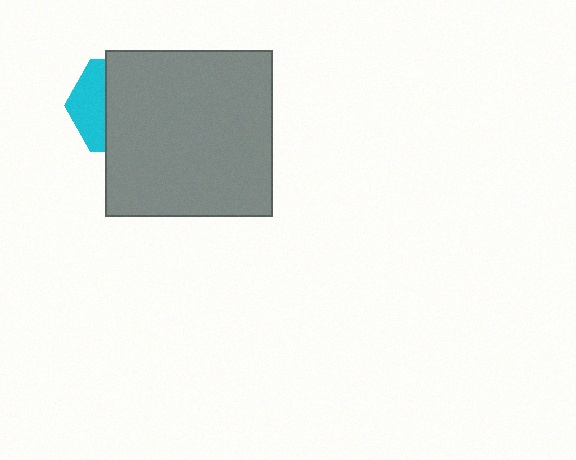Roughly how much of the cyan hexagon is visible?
A small part of it is visible (roughly 35%).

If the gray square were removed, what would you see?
You would see the complete cyan hexagon.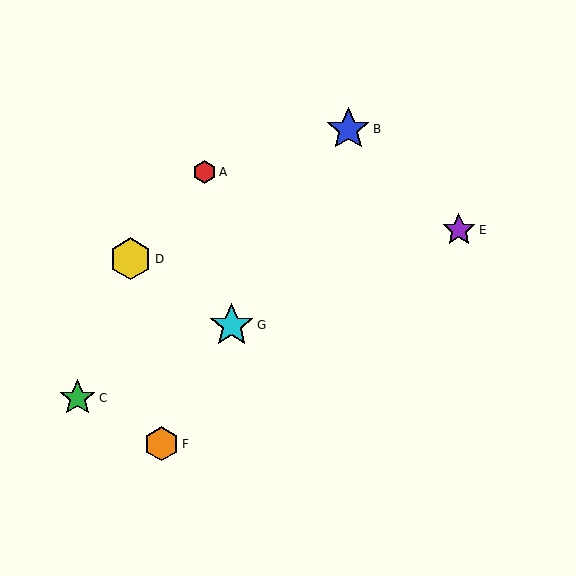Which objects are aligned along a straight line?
Objects B, F, G are aligned along a straight line.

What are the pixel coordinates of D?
Object D is at (131, 259).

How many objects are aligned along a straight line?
3 objects (B, F, G) are aligned along a straight line.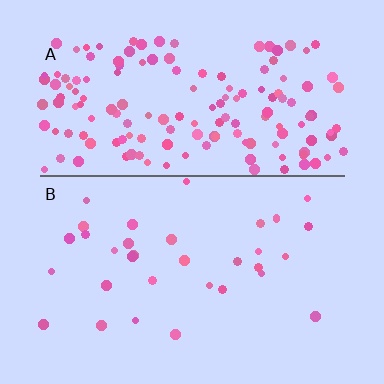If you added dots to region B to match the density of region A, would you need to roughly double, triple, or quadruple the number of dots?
Approximately quadruple.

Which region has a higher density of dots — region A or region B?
A (the top).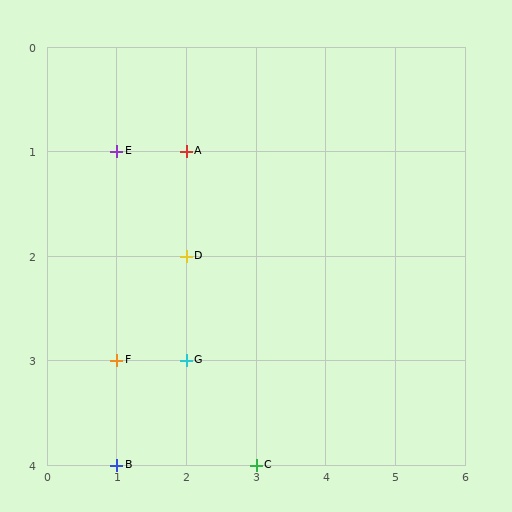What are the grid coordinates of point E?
Point E is at grid coordinates (1, 1).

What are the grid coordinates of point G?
Point G is at grid coordinates (2, 3).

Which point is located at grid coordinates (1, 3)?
Point F is at (1, 3).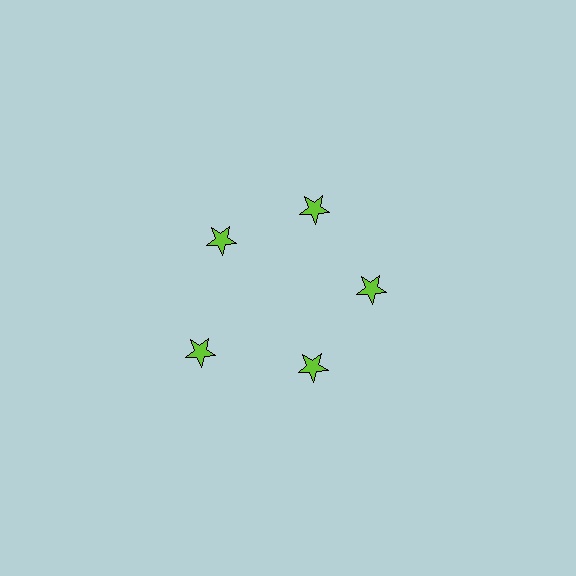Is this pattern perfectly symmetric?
No. The 5 lime stars are arranged in a ring, but one element near the 8 o'clock position is pushed outward from the center, breaking the 5-fold rotational symmetry.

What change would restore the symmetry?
The symmetry would be restored by moving it inward, back onto the ring so that all 5 stars sit at equal angles and equal distance from the center.